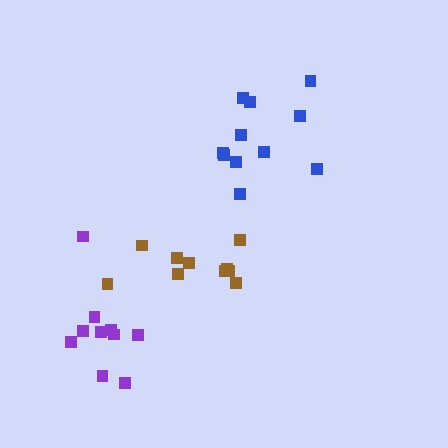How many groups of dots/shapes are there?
There are 3 groups.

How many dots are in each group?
Group 1: 10 dots, Group 2: 11 dots, Group 3: 10 dots (31 total).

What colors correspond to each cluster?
The clusters are colored: brown, blue, purple.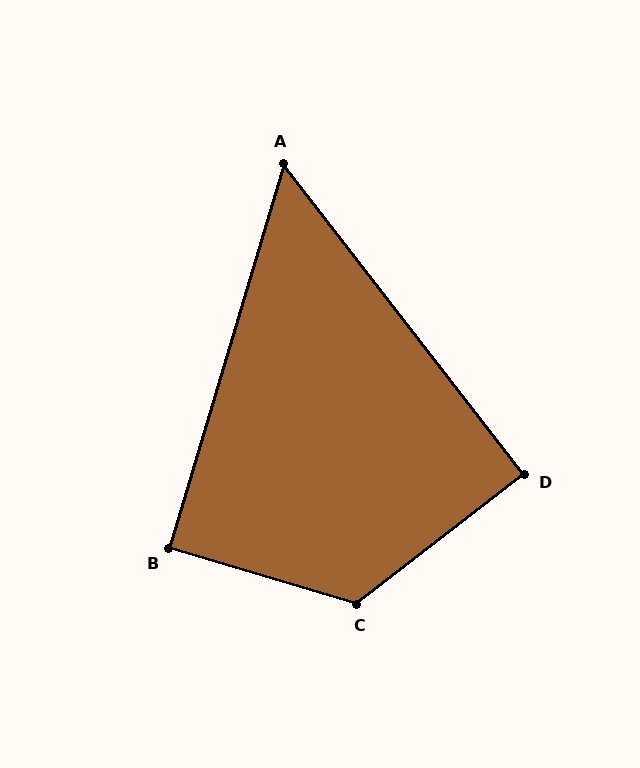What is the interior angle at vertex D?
Approximately 90 degrees (approximately right).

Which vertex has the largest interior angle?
C, at approximately 126 degrees.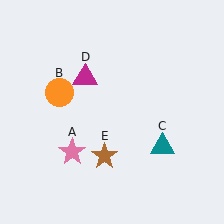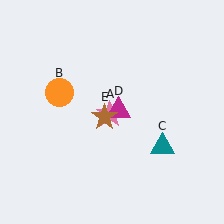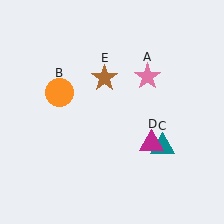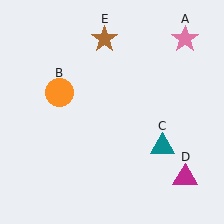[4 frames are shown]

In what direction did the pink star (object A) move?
The pink star (object A) moved up and to the right.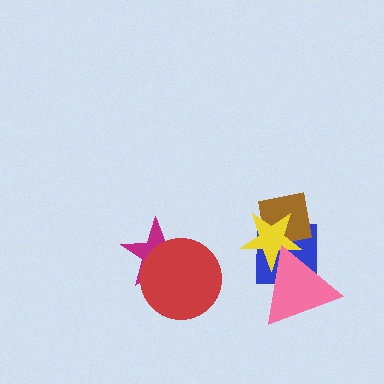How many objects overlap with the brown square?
3 objects overlap with the brown square.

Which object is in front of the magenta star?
The red circle is in front of the magenta star.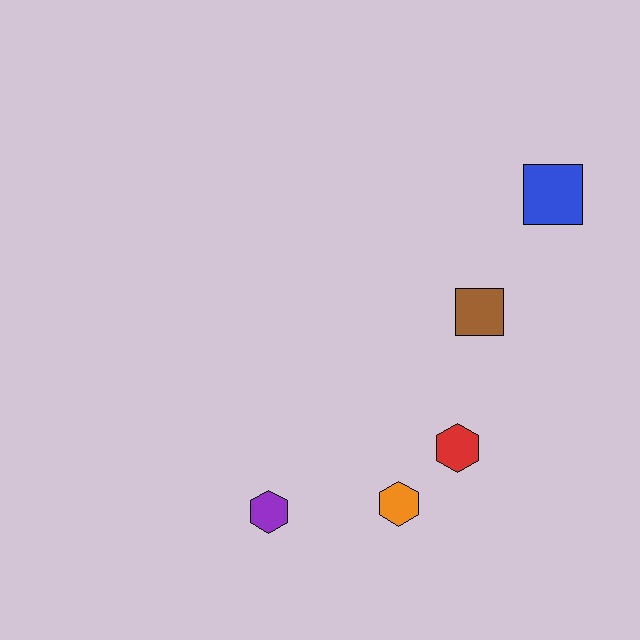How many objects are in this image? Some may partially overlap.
There are 5 objects.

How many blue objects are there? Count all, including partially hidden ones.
There is 1 blue object.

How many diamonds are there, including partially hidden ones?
There are no diamonds.